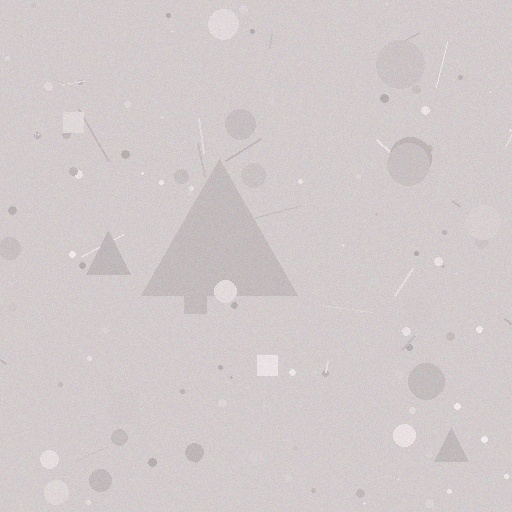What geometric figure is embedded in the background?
A triangle is embedded in the background.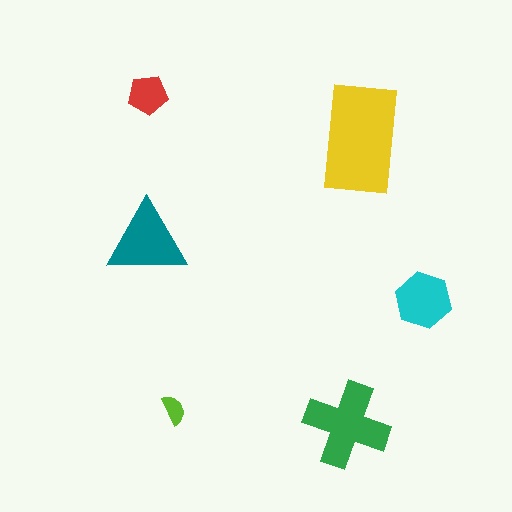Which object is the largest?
The yellow rectangle.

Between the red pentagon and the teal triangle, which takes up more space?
The teal triangle.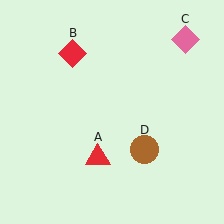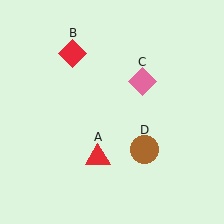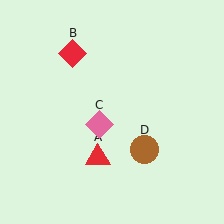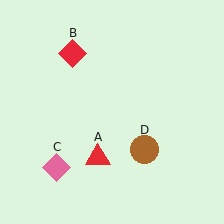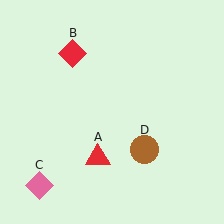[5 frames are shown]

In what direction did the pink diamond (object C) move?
The pink diamond (object C) moved down and to the left.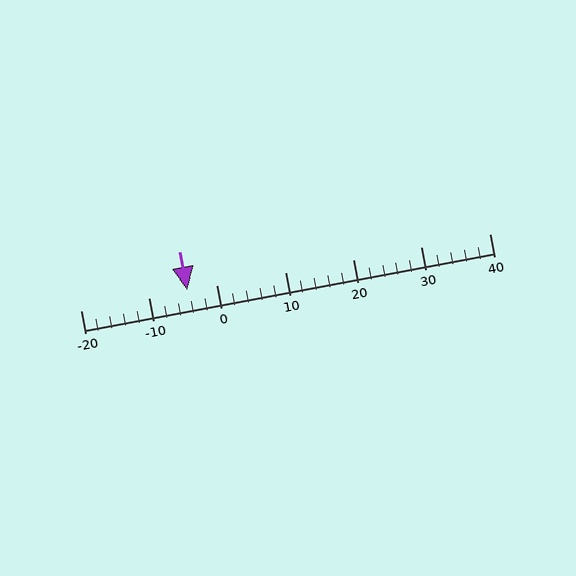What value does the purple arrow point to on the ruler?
The purple arrow points to approximately -4.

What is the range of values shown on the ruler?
The ruler shows values from -20 to 40.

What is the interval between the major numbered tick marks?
The major tick marks are spaced 10 units apart.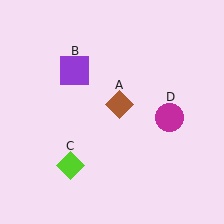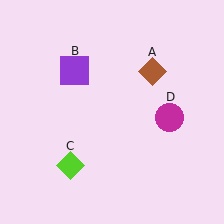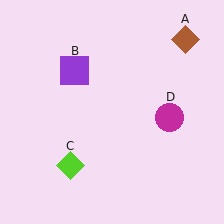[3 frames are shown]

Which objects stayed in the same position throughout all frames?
Purple square (object B) and lime diamond (object C) and magenta circle (object D) remained stationary.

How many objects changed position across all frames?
1 object changed position: brown diamond (object A).